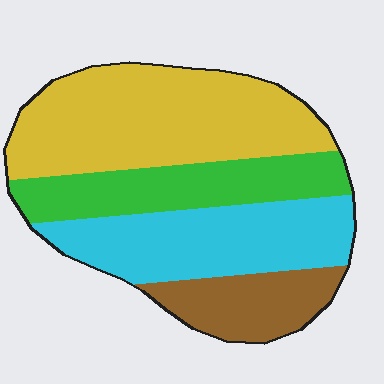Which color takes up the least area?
Brown, at roughly 15%.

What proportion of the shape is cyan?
Cyan covers about 25% of the shape.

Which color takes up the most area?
Yellow, at roughly 40%.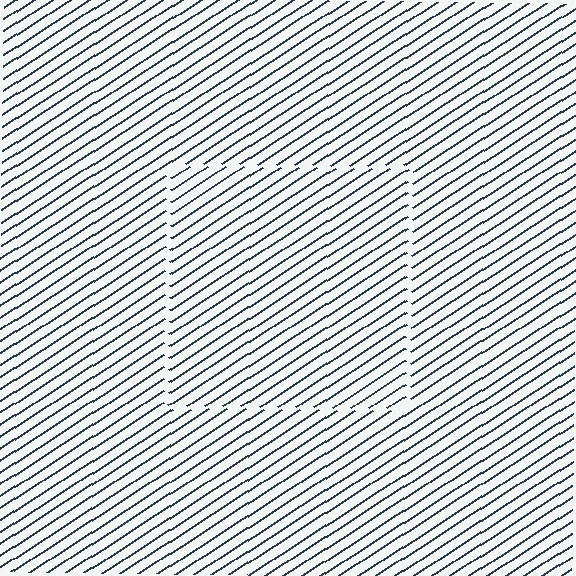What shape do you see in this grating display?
An illusory square. The interior of the shape contains the same grating, shifted by half a period — the contour is defined by the phase discontinuity where line-ends from the inner and outer gratings abut.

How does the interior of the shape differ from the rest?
The interior of the shape contains the same grating, shifted by half a period — the contour is defined by the phase discontinuity where line-ends from the inner and outer gratings abut.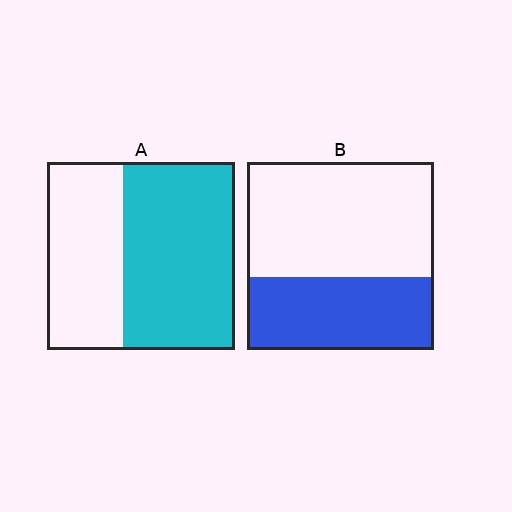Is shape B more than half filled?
No.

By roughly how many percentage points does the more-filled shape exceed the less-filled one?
By roughly 20 percentage points (A over B).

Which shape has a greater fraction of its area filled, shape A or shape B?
Shape A.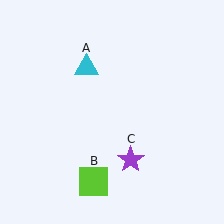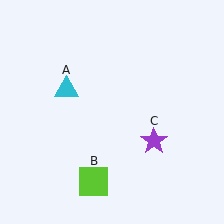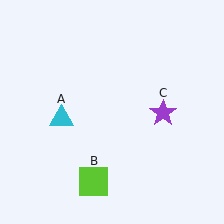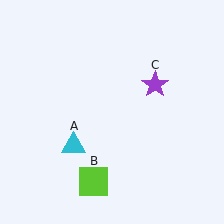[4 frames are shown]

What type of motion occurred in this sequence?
The cyan triangle (object A), purple star (object C) rotated counterclockwise around the center of the scene.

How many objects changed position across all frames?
2 objects changed position: cyan triangle (object A), purple star (object C).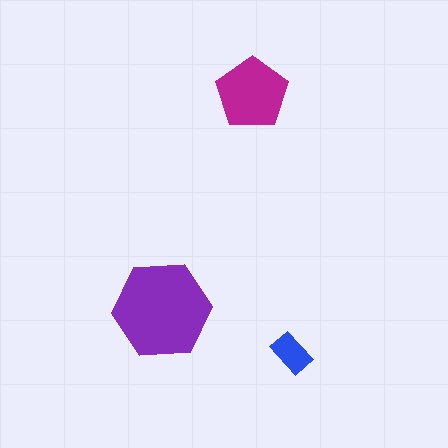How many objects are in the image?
There are 3 objects in the image.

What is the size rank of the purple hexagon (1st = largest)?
1st.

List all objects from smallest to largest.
The blue rectangle, the magenta pentagon, the purple hexagon.